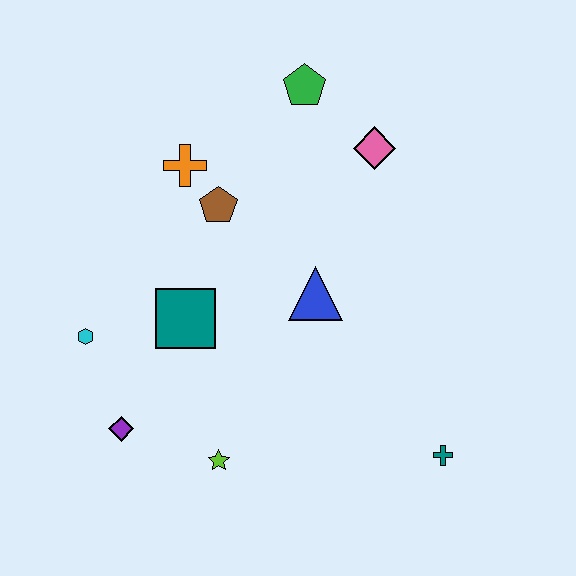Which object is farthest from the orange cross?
The teal cross is farthest from the orange cross.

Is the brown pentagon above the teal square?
Yes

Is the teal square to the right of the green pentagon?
No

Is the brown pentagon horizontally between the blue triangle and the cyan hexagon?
Yes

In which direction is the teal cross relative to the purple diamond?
The teal cross is to the right of the purple diamond.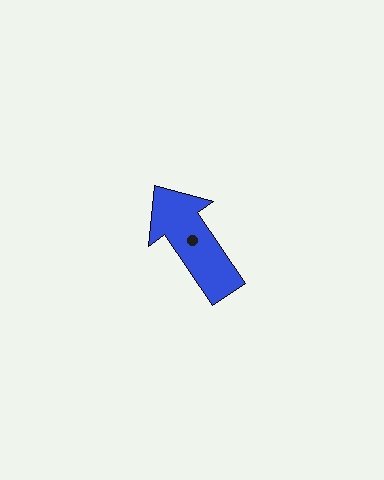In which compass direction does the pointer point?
Northwest.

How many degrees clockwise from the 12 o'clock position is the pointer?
Approximately 326 degrees.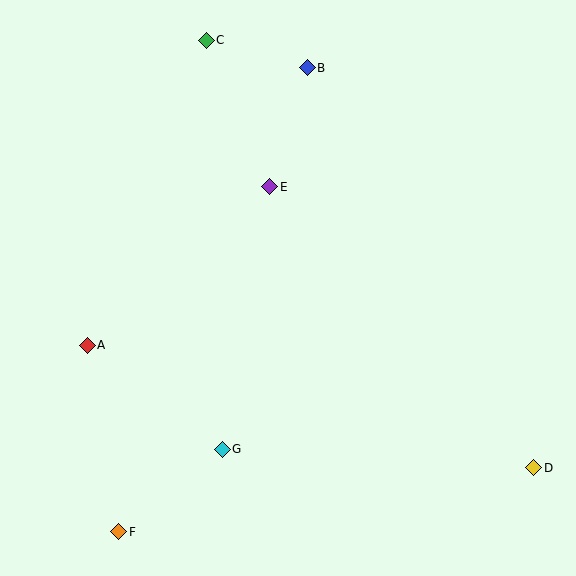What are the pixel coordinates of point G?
Point G is at (222, 449).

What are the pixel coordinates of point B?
Point B is at (307, 68).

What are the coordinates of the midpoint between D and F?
The midpoint between D and F is at (326, 500).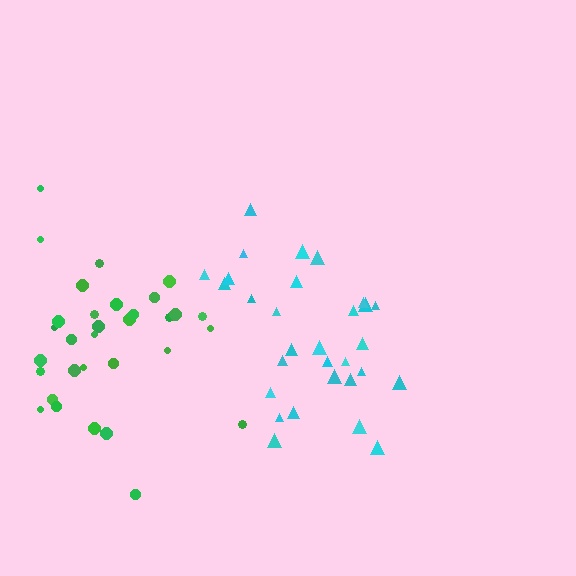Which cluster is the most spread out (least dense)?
Cyan.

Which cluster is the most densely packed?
Green.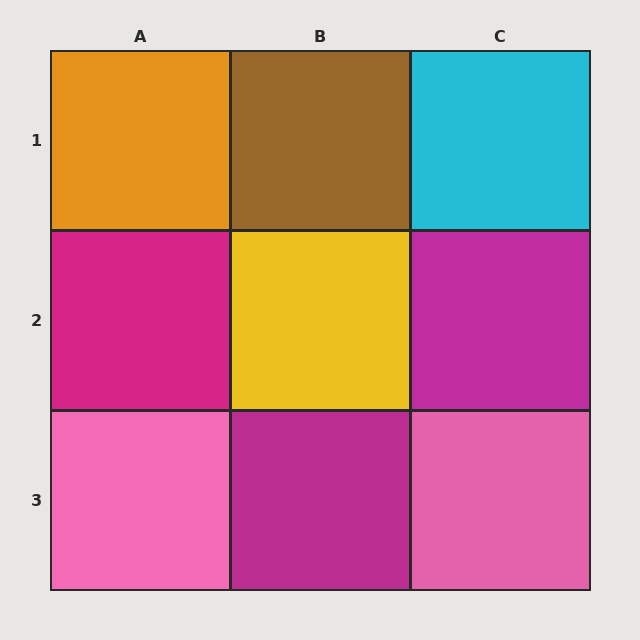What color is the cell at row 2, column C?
Magenta.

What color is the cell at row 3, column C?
Pink.